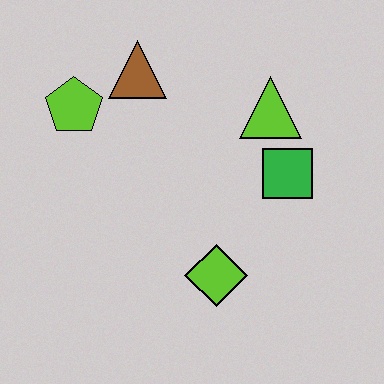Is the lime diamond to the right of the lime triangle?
No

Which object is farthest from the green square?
The lime pentagon is farthest from the green square.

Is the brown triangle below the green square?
No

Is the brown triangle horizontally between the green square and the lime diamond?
No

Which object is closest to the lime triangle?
The green square is closest to the lime triangle.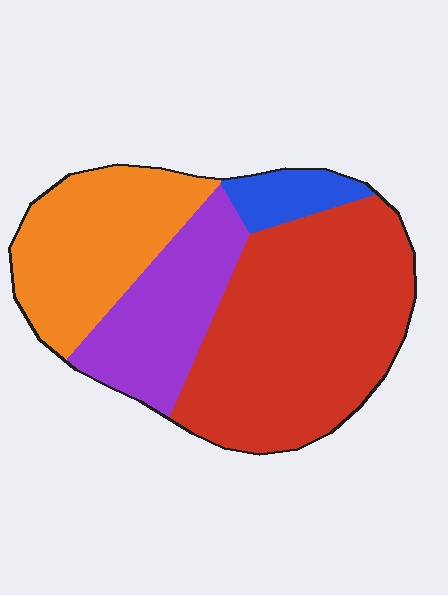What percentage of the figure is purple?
Purple covers 21% of the figure.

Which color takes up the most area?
Red, at roughly 45%.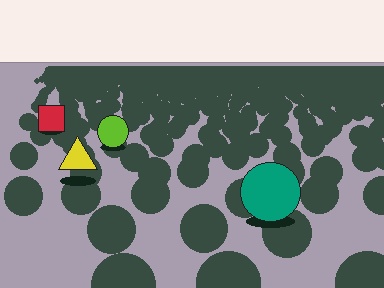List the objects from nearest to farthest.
From nearest to farthest: the teal circle, the yellow triangle, the lime circle, the red square.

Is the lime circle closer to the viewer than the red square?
Yes. The lime circle is closer — you can tell from the texture gradient: the ground texture is coarser near it.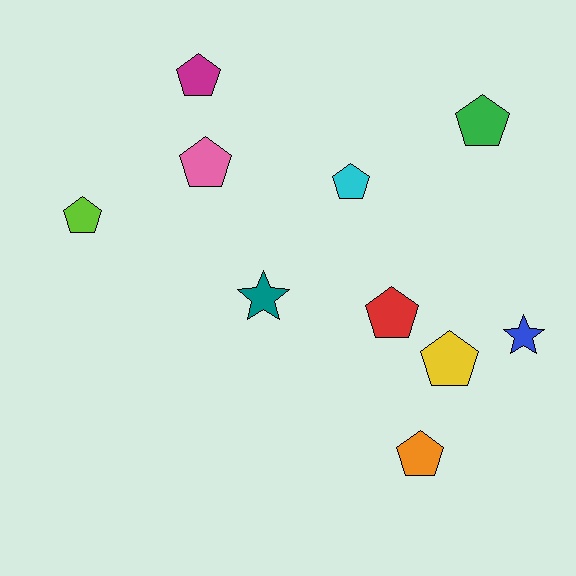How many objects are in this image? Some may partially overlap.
There are 10 objects.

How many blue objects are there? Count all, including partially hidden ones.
There is 1 blue object.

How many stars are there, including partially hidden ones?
There are 2 stars.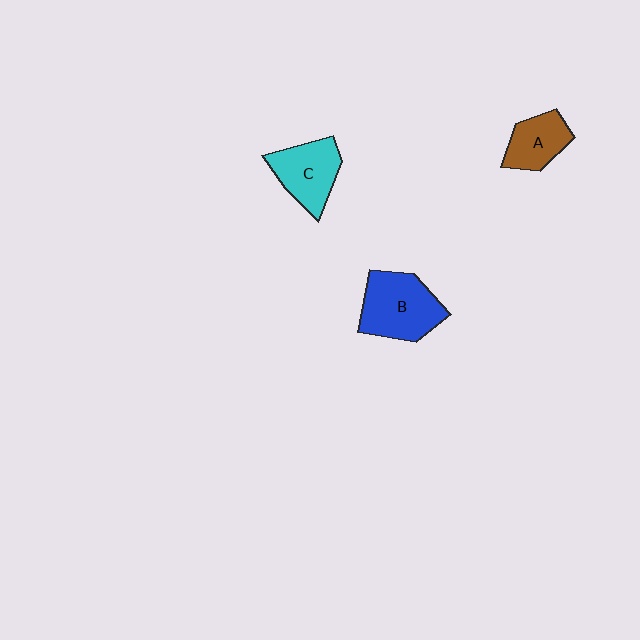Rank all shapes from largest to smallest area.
From largest to smallest: B (blue), C (cyan), A (brown).